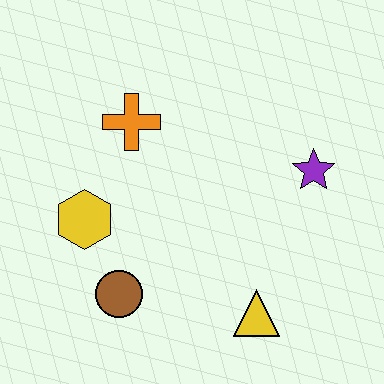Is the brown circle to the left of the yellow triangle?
Yes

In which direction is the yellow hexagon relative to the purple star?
The yellow hexagon is to the left of the purple star.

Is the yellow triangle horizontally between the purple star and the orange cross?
Yes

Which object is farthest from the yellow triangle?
The orange cross is farthest from the yellow triangle.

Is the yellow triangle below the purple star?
Yes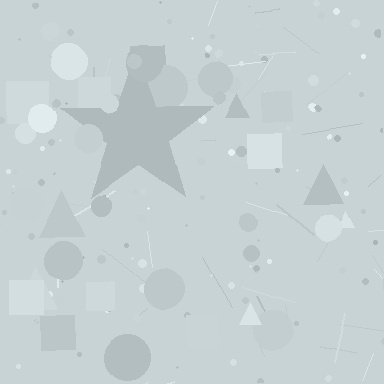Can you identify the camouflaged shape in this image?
The camouflaged shape is a star.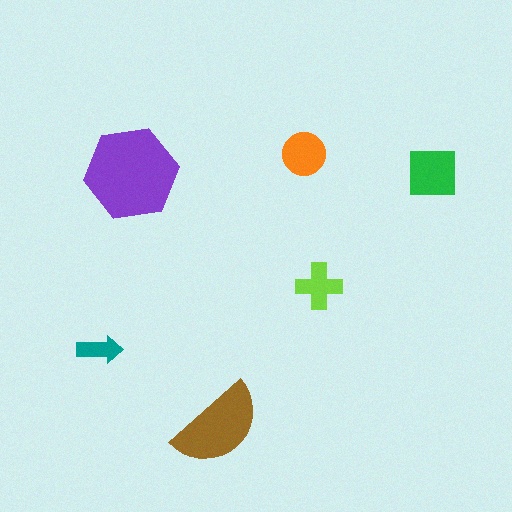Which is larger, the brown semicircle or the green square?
The brown semicircle.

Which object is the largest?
The purple hexagon.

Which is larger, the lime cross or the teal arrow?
The lime cross.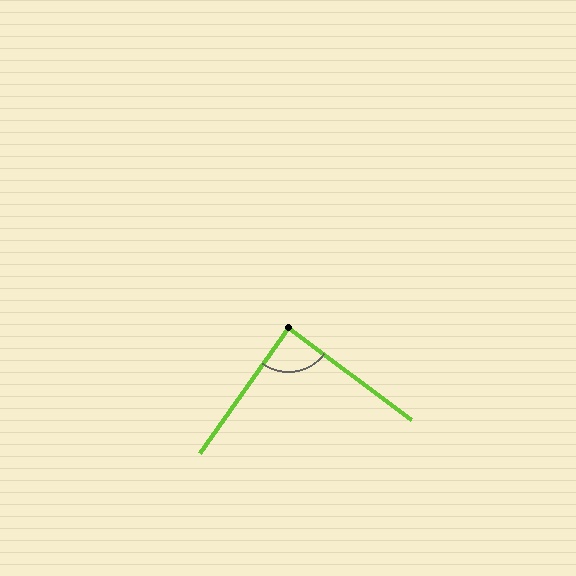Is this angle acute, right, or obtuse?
It is approximately a right angle.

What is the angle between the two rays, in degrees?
Approximately 89 degrees.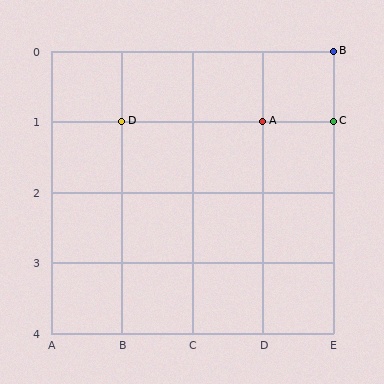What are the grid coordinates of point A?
Point A is at grid coordinates (D, 1).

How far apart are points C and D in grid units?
Points C and D are 3 columns apart.